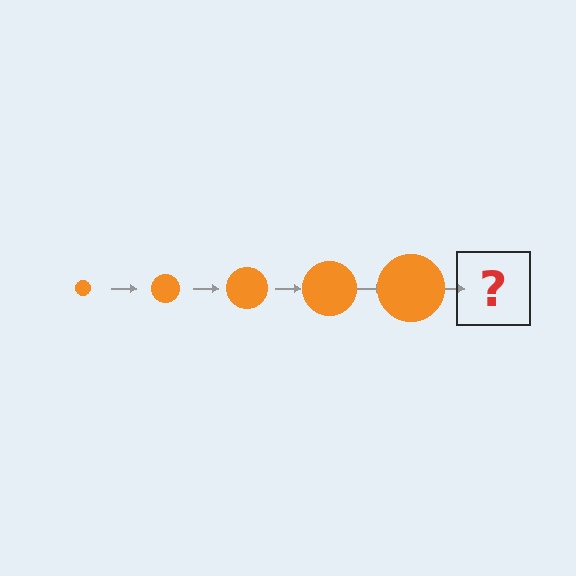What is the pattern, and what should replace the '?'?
The pattern is that the circle gets progressively larger each step. The '?' should be an orange circle, larger than the previous one.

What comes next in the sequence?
The next element should be an orange circle, larger than the previous one.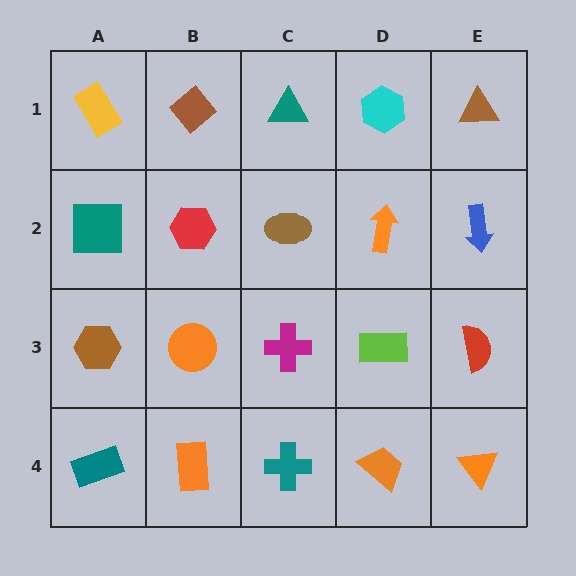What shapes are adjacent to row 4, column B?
An orange circle (row 3, column B), a teal rectangle (row 4, column A), a teal cross (row 4, column C).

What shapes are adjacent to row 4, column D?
A lime rectangle (row 3, column D), a teal cross (row 4, column C), an orange triangle (row 4, column E).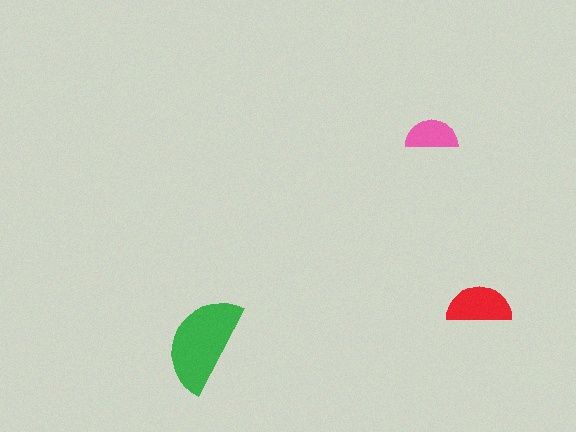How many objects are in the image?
There are 3 objects in the image.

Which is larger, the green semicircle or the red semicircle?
The green one.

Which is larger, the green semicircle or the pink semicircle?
The green one.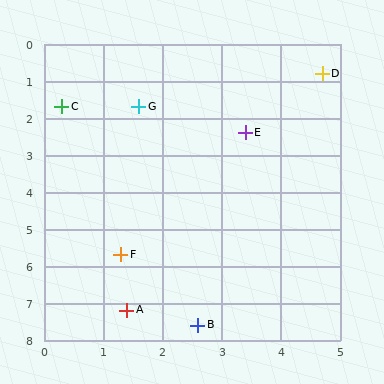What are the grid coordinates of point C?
Point C is at approximately (0.3, 1.7).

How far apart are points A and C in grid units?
Points A and C are about 5.6 grid units apart.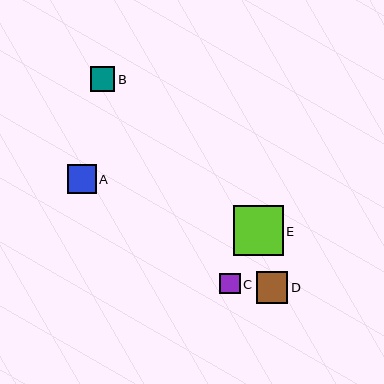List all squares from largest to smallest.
From largest to smallest: E, D, A, B, C.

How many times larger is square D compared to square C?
Square D is approximately 1.5 times the size of square C.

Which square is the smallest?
Square C is the smallest with a size of approximately 20 pixels.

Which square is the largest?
Square E is the largest with a size of approximately 50 pixels.